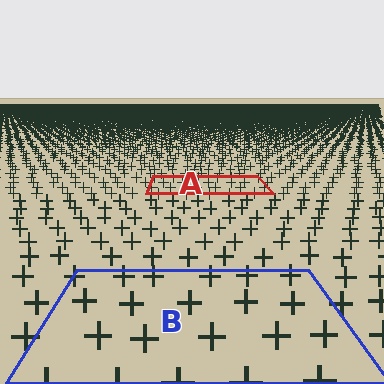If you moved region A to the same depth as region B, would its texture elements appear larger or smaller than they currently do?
They would appear larger. At a closer depth, the same texture elements are projected at a bigger on-screen size.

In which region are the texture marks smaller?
The texture marks are smaller in region A, because it is farther away.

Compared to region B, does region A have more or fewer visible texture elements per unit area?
Region A has more texture elements per unit area — they are packed more densely because it is farther away.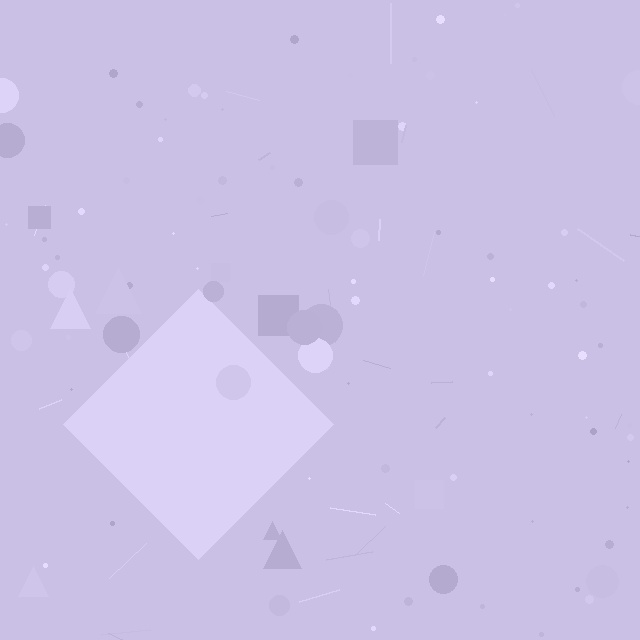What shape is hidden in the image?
A diamond is hidden in the image.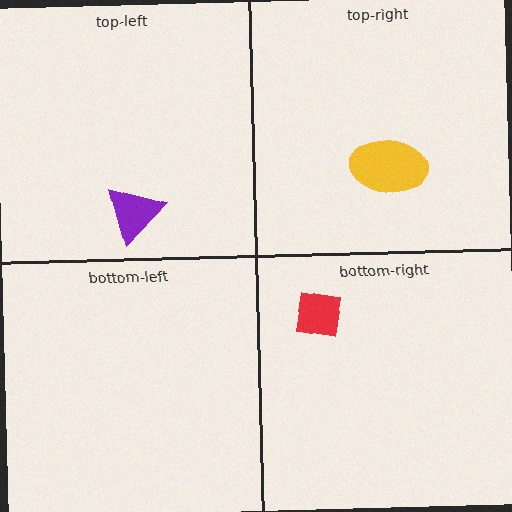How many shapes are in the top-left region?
1.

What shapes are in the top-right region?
The yellow ellipse.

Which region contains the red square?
The bottom-right region.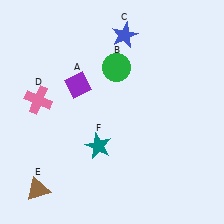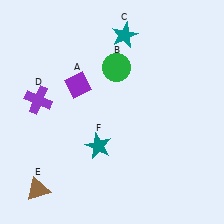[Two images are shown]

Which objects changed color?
C changed from blue to teal. D changed from pink to purple.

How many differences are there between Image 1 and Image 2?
There are 2 differences between the two images.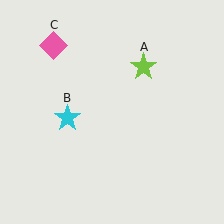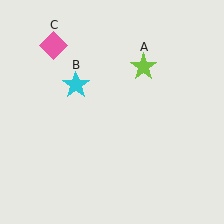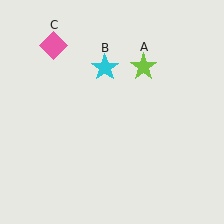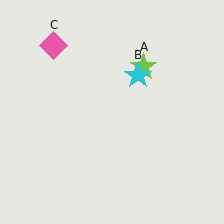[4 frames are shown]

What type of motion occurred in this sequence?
The cyan star (object B) rotated clockwise around the center of the scene.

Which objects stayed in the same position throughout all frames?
Lime star (object A) and pink diamond (object C) remained stationary.